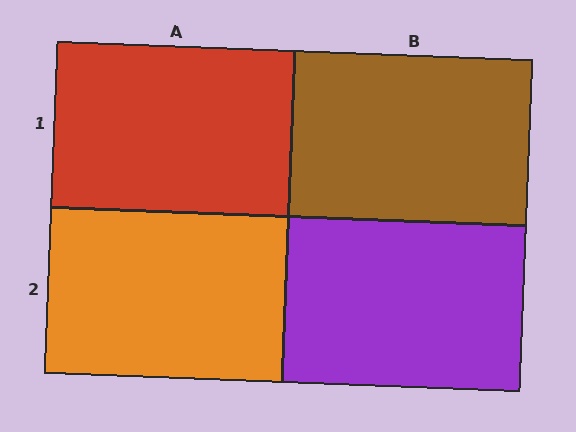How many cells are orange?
1 cell is orange.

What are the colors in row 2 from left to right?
Orange, purple.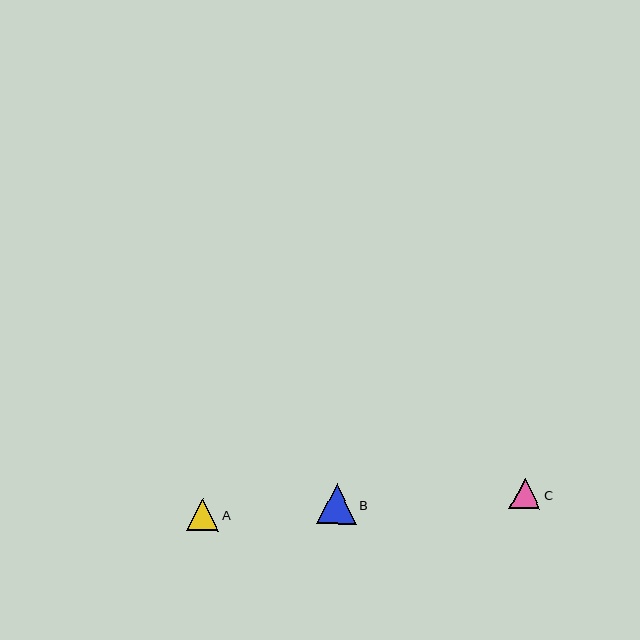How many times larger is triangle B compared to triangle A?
Triangle B is approximately 1.3 times the size of triangle A.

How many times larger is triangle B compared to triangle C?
Triangle B is approximately 1.3 times the size of triangle C.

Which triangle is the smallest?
Triangle C is the smallest with a size of approximately 31 pixels.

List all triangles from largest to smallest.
From largest to smallest: B, A, C.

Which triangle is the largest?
Triangle B is the largest with a size of approximately 40 pixels.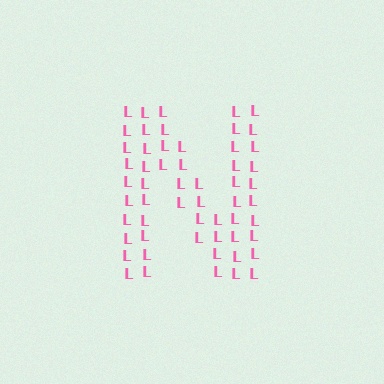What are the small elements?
The small elements are letter L's.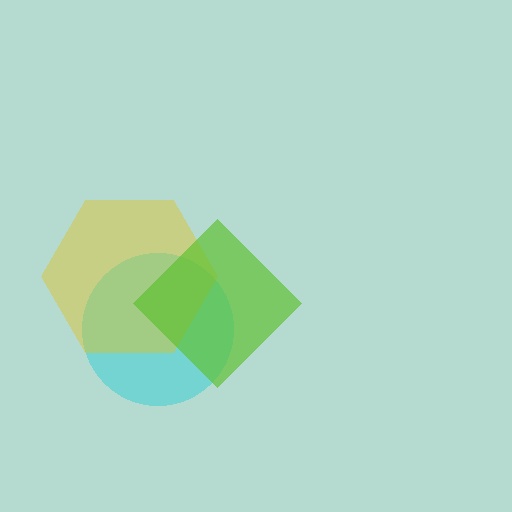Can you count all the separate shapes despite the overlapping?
Yes, there are 3 separate shapes.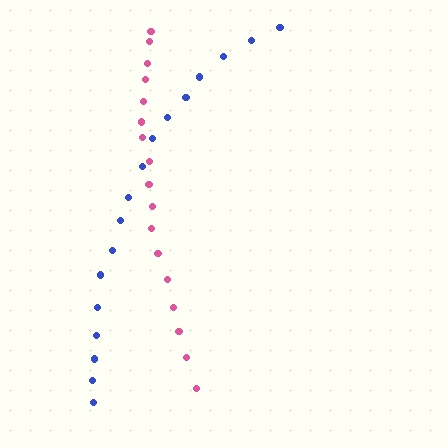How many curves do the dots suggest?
There are 2 distinct paths.